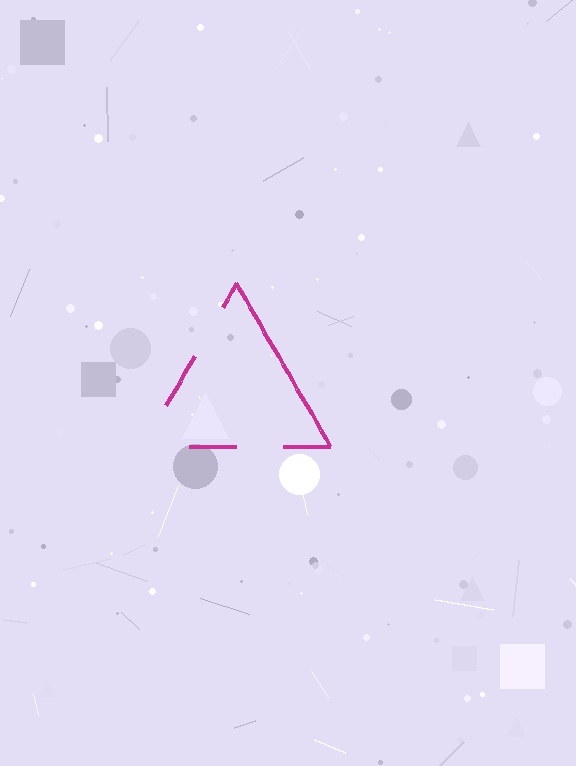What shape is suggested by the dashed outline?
The dashed outline suggests a triangle.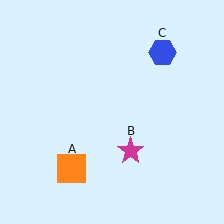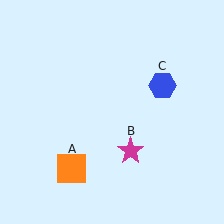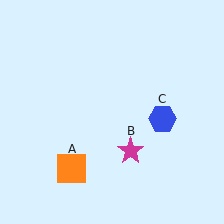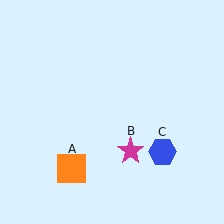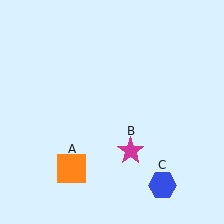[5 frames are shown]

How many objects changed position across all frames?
1 object changed position: blue hexagon (object C).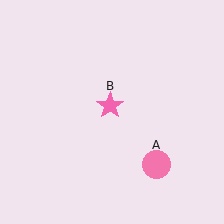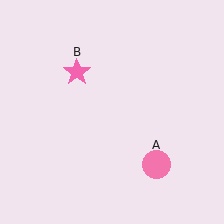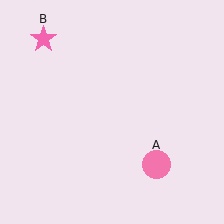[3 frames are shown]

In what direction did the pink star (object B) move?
The pink star (object B) moved up and to the left.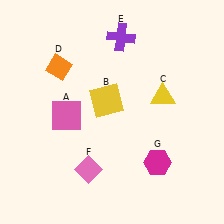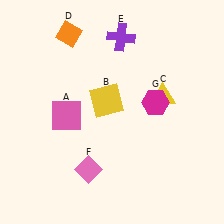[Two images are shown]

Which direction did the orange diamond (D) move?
The orange diamond (D) moved up.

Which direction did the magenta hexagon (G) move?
The magenta hexagon (G) moved up.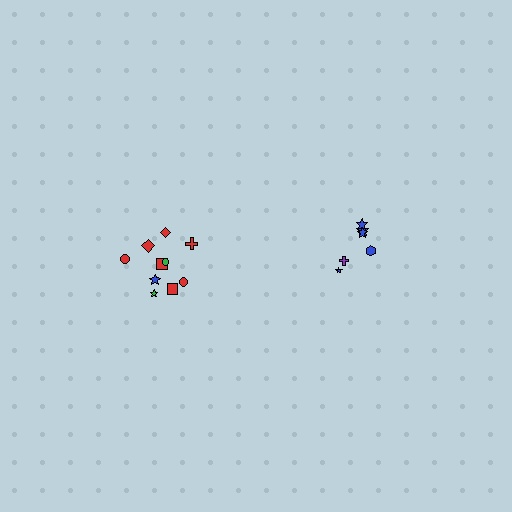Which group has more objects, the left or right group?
The left group.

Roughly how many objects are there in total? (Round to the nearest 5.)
Roughly 15 objects in total.